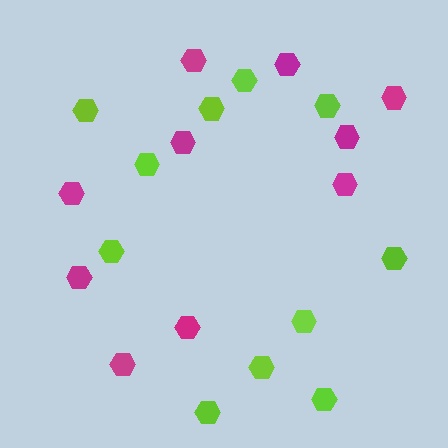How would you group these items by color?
There are 2 groups: one group of lime hexagons (11) and one group of magenta hexagons (10).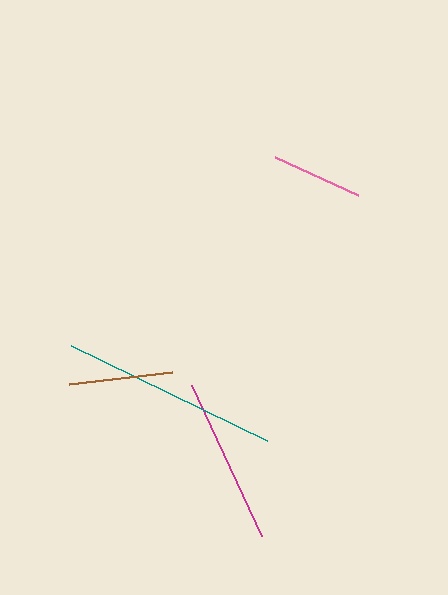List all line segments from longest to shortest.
From longest to shortest: teal, magenta, brown, pink.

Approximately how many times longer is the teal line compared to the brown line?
The teal line is approximately 2.1 times the length of the brown line.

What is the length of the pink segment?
The pink segment is approximately 92 pixels long.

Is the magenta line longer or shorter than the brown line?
The magenta line is longer than the brown line.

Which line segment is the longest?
The teal line is the longest at approximately 217 pixels.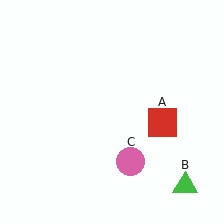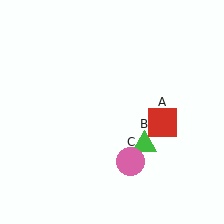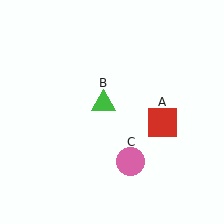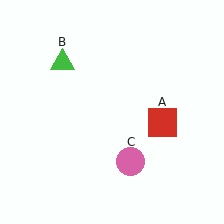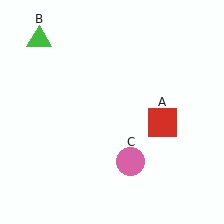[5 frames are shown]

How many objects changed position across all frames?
1 object changed position: green triangle (object B).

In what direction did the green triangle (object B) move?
The green triangle (object B) moved up and to the left.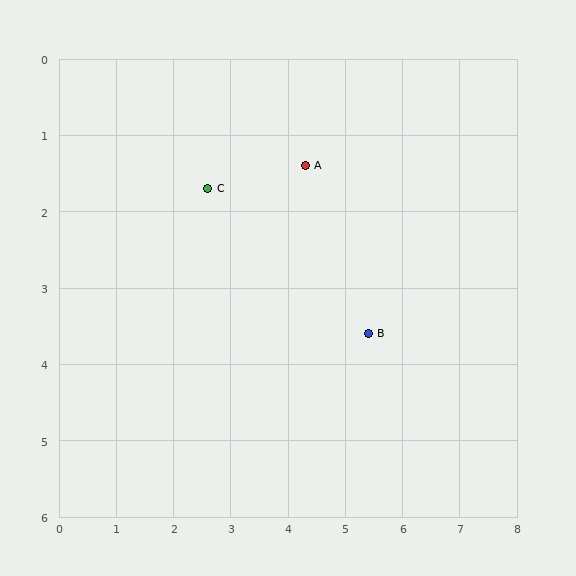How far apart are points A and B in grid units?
Points A and B are about 2.5 grid units apart.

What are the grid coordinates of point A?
Point A is at approximately (4.3, 1.4).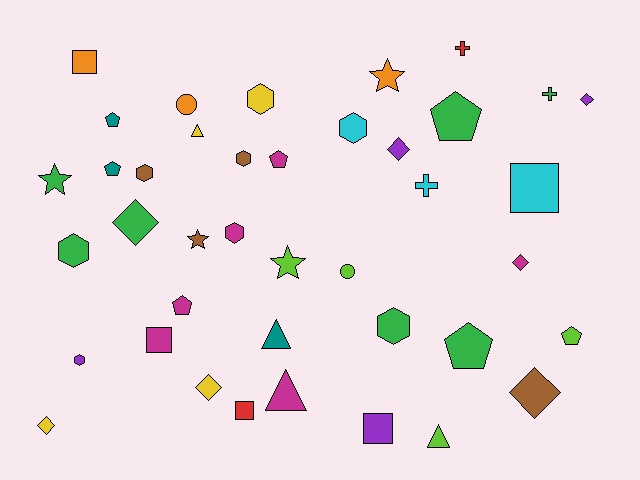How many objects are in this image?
There are 40 objects.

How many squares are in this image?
There are 5 squares.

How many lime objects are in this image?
There are 4 lime objects.